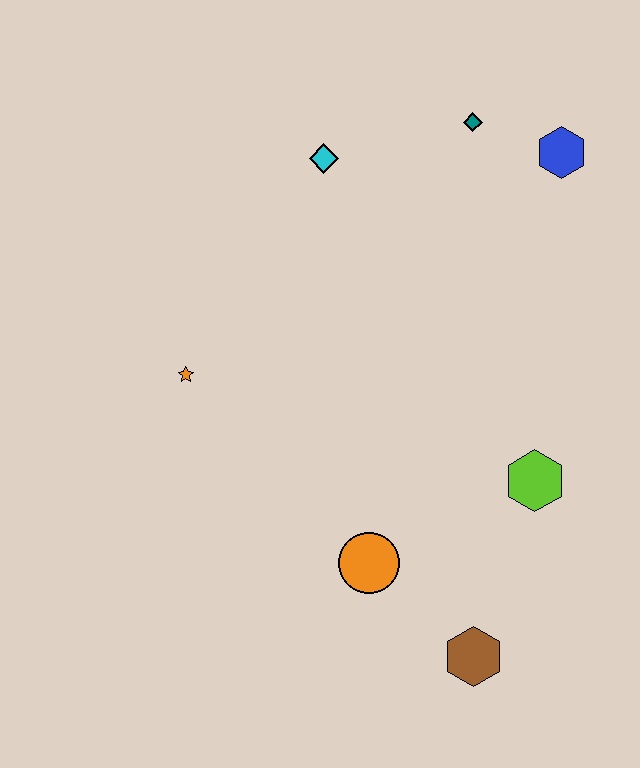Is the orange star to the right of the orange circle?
No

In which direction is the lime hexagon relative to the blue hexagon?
The lime hexagon is below the blue hexagon.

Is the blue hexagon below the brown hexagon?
No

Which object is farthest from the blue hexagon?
The brown hexagon is farthest from the blue hexagon.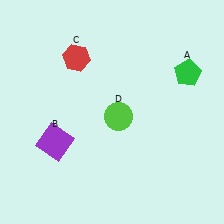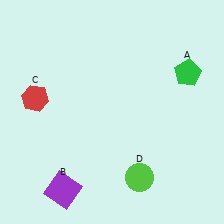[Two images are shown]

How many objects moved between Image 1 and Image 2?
3 objects moved between the two images.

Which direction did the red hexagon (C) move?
The red hexagon (C) moved left.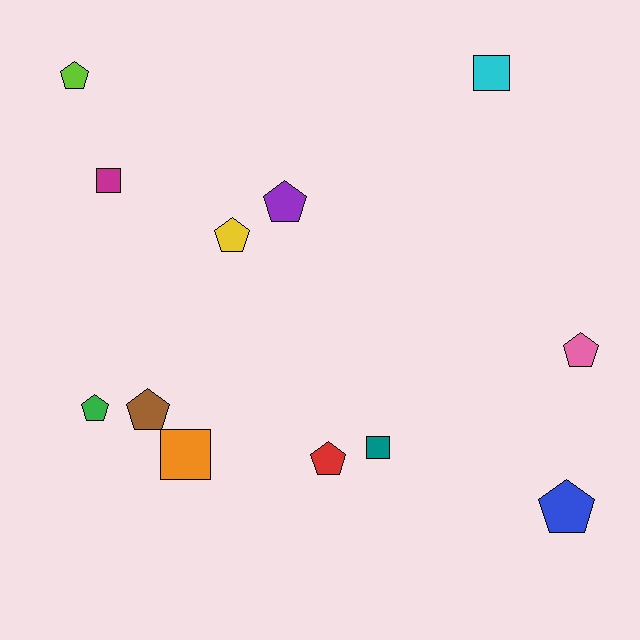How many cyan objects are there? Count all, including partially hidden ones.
There is 1 cyan object.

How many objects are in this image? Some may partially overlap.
There are 12 objects.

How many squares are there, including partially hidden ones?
There are 4 squares.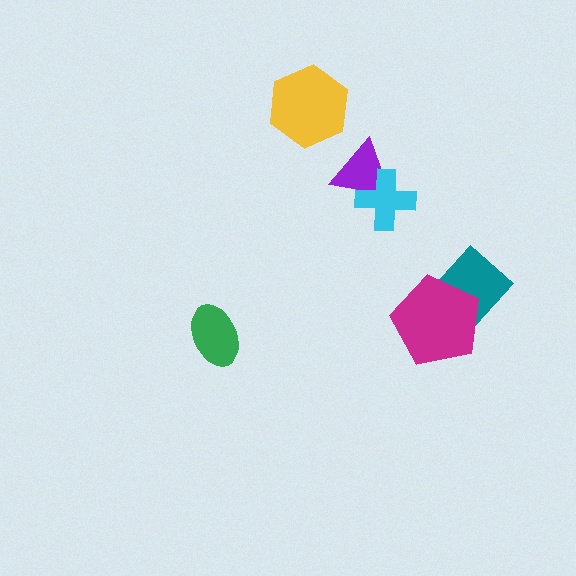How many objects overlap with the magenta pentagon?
1 object overlaps with the magenta pentagon.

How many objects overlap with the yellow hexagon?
0 objects overlap with the yellow hexagon.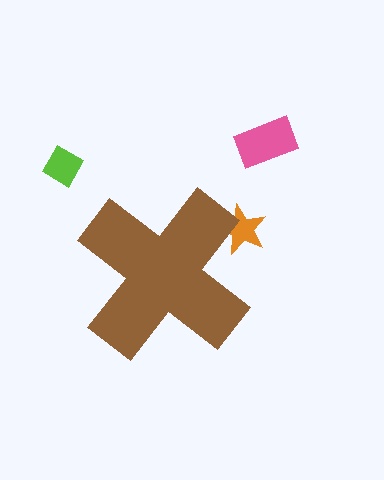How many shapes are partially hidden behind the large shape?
1 shape is partially hidden.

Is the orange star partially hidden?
Yes, the orange star is partially hidden behind the brown cross.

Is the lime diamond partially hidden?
No, the lime diamond is fully visible.